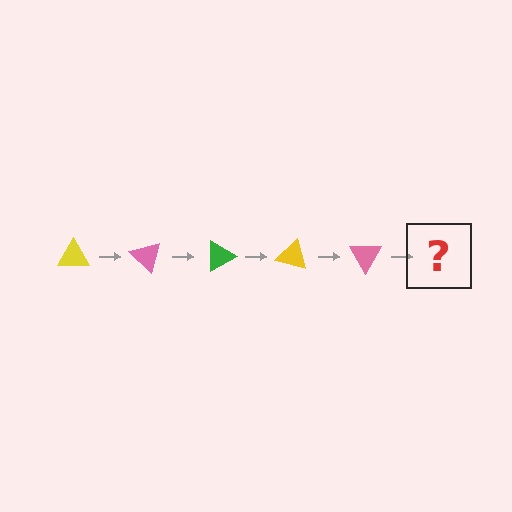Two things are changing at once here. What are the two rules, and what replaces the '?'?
The two rules are that it rotates 45 degrees each step and the color cycles through yellow, pink, and green. The '?' should be a green triangle, rotated 225 degrees from the start.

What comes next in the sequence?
The next element should be a green triangle, rotated 225 degrees from the start.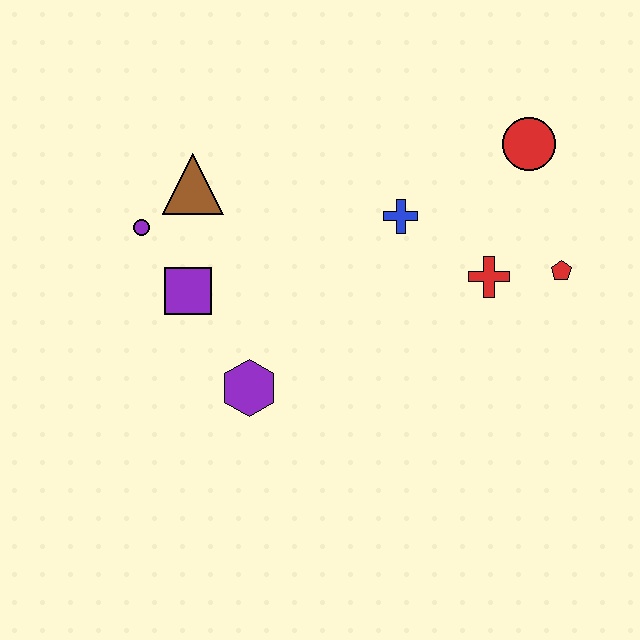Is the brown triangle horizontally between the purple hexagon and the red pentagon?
No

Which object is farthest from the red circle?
The purple circle is farthest from the red circle.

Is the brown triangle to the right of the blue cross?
No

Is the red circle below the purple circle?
No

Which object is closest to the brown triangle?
The purple circle is closest to the brown triangle.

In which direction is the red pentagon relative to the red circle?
The red pentagon is below the red circle.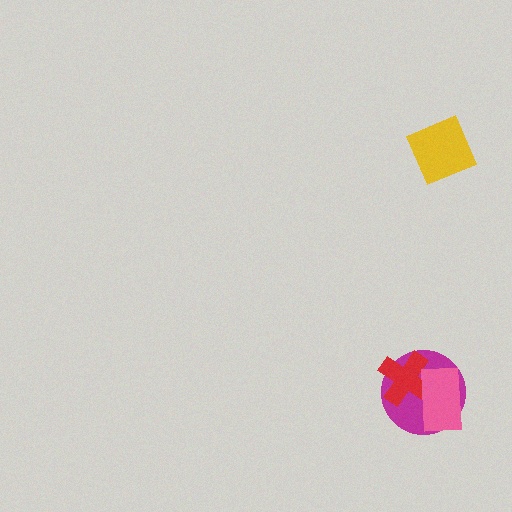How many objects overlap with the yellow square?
0 objects overlap with the yellow square.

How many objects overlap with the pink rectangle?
2 objects overlap with the pink rectangle.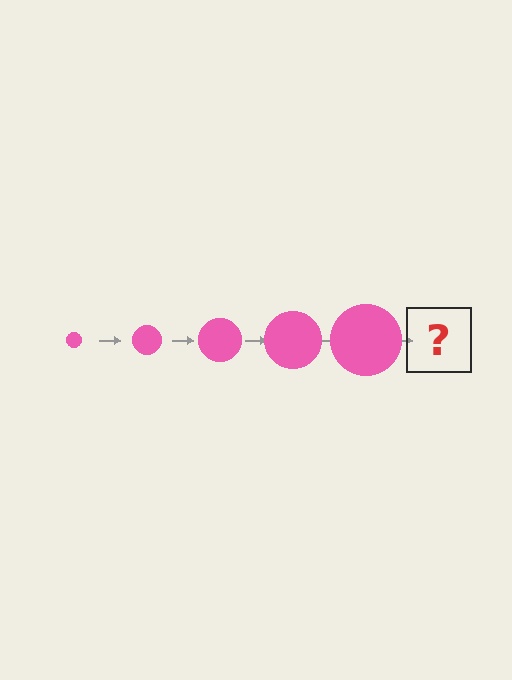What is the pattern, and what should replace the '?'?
The pattern is that the circle gets progressively larger each step. The '?' should be a pink circle, larger than the previous one.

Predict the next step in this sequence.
The next step is a pink circle, larger than the previous one.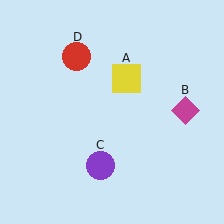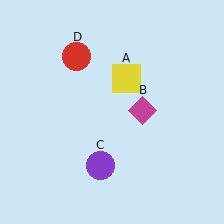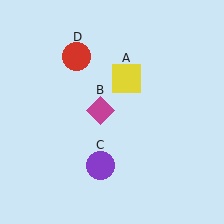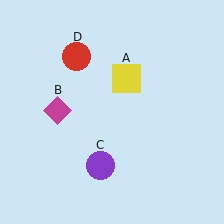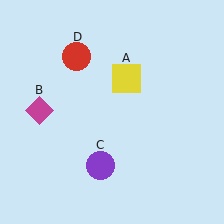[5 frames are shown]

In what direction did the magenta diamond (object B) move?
The magenta diamond (object B) moved left.